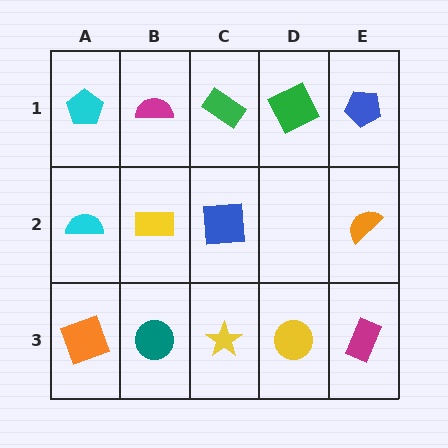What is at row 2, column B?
A yellow rectangle.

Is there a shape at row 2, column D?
No, that cell is empty.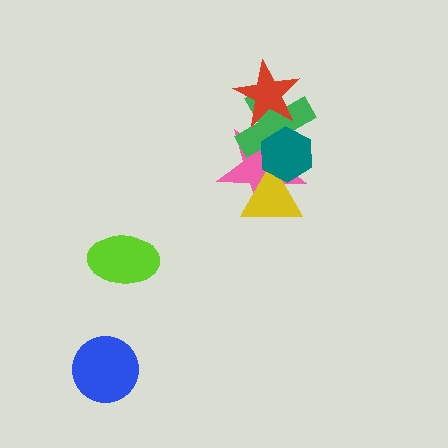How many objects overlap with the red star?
2 objects overlap with the red star.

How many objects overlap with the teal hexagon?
3 objects overlap with the teal hexagon.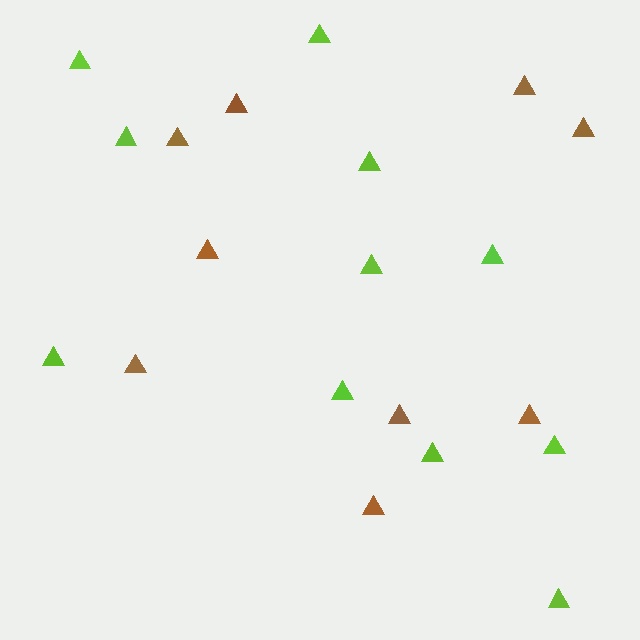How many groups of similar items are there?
There are 2 groups: one group of brown triangles (9) and one group of lime triangles (11).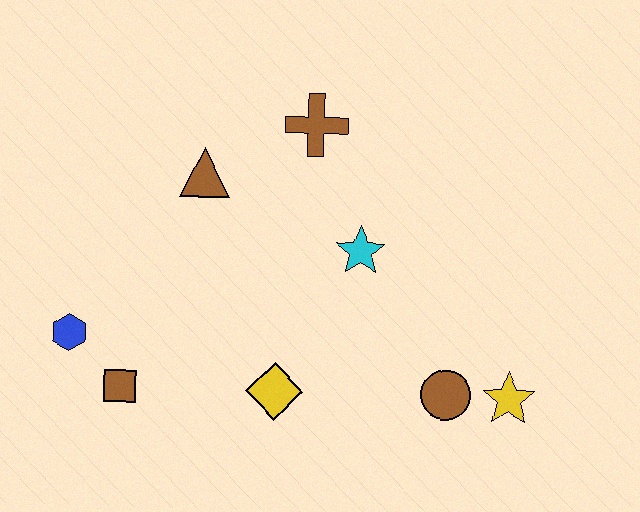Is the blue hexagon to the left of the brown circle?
Yes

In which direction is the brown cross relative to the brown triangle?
The brown cross is to the right of the brown triangle.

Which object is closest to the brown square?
The blue hexagon is closest to the brown square.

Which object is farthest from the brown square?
The yellow star is farthest from the brown square.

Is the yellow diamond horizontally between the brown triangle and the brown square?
No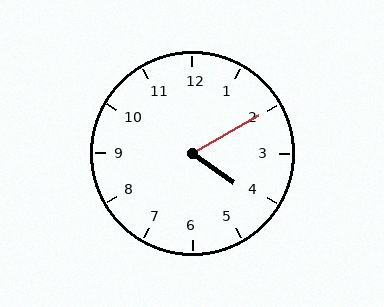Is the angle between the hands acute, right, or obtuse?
It is acute.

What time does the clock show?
4:10.